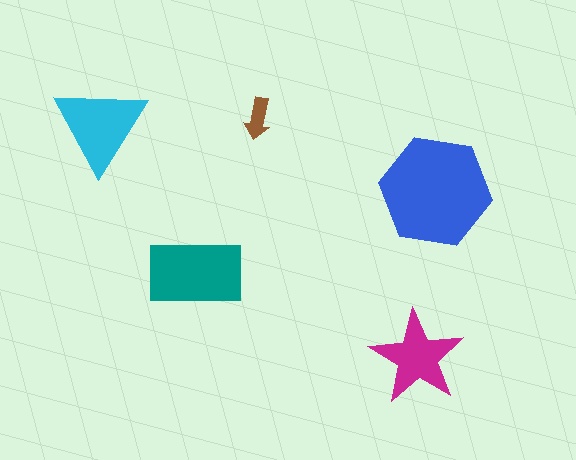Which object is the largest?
The blue hexagon.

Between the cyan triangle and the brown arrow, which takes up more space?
The cyan triangle.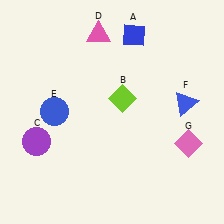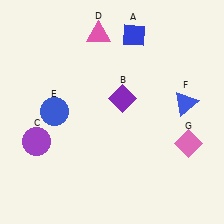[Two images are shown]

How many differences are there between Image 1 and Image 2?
There is 1 difference between the two images.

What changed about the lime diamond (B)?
In Image 1, B is lime. In Image 2, it changed to purple.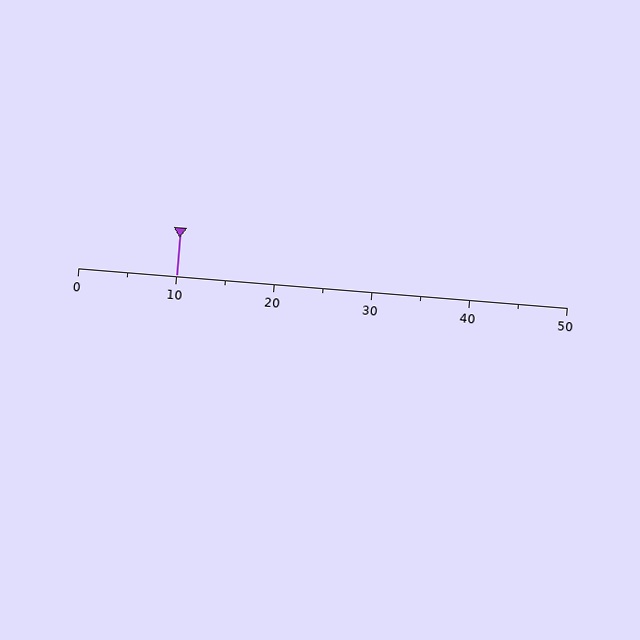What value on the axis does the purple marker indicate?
The marker indicates approximately 10.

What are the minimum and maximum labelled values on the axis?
The axis runs from 0 to 50.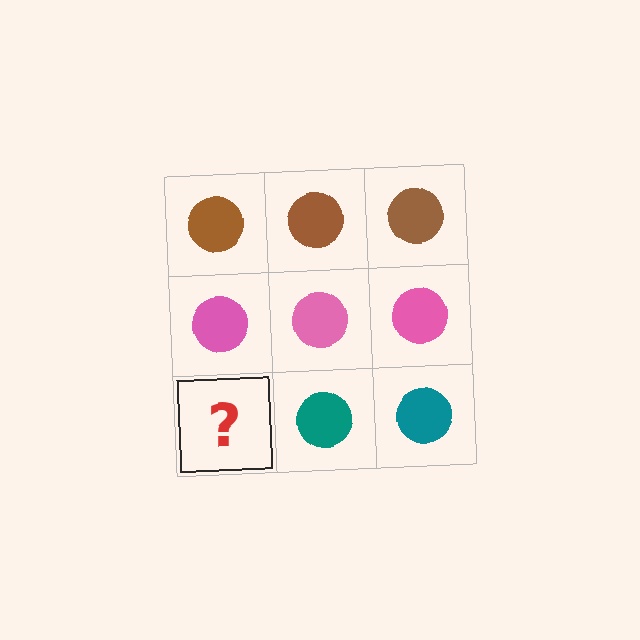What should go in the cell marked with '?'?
The missing cell should contain a teal circle.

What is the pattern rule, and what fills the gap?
The rule is that each row has a consistent color. The gap should be filled with a teal circle.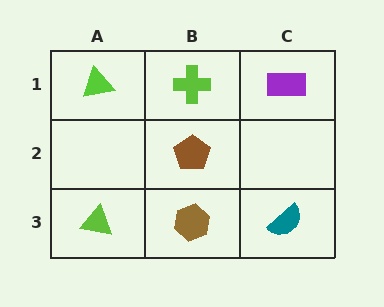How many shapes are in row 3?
3 shapes.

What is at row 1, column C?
A purple rectangle.